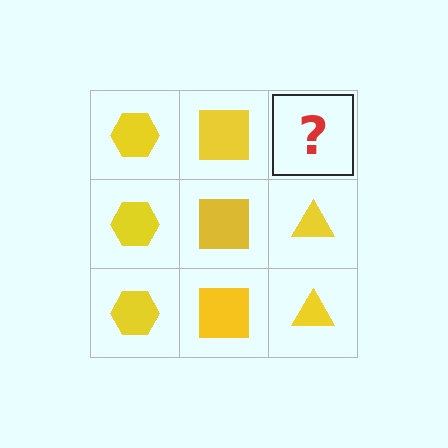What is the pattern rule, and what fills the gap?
The rule is that each column has a consistent shape. The gap should be filled with a yellow triangle.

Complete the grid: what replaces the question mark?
The question mark should be replaced with a yellow triangle.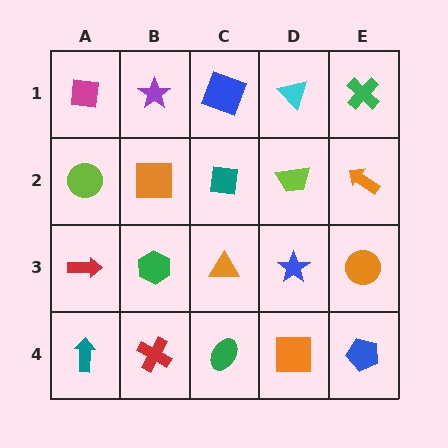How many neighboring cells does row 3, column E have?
3.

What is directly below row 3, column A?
A teal arrow.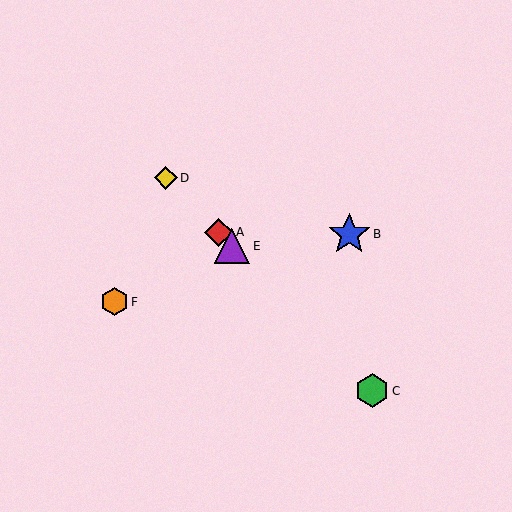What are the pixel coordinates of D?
Object D is at (166, 178).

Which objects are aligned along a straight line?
Objects A, C, D, E are aligned along a straight line.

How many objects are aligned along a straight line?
4 objects (A, C, D, E) are aligned along a straight line.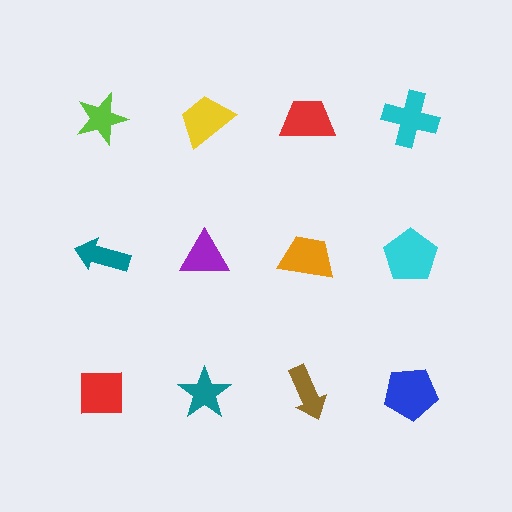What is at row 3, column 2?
A teal star.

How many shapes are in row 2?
4 shapes.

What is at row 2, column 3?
An orange trapezoid.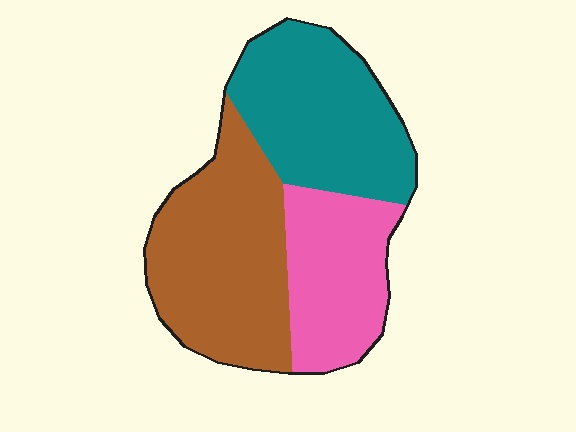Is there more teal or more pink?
Teal.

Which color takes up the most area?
Brown, at roughly 40%.